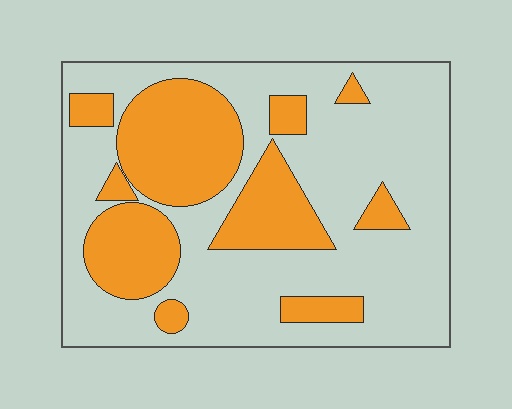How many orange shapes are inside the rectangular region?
10.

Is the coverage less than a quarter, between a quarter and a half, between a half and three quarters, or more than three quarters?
Between a quarter and a half.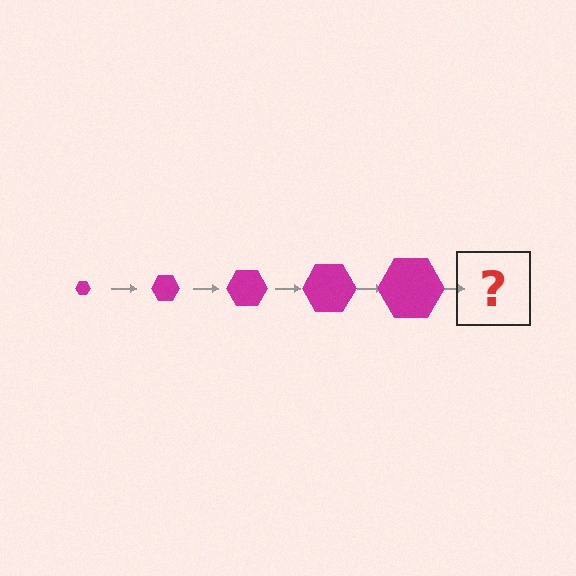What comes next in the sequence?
The next element should be a magenta hexagon, larger than the previous one.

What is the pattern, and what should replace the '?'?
The pattern is that the hexagon gets progressively larger each step. The '?' should be a magenta hexagon, larger than the previous one.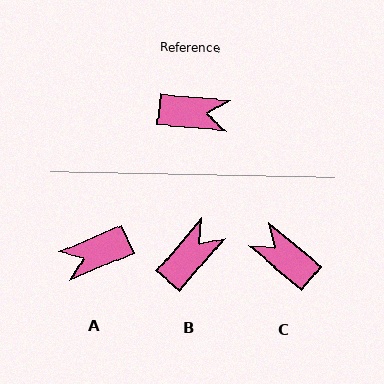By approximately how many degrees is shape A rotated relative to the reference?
Approximately 152 degrees clockwise.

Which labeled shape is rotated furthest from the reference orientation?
A, about 152 degrees away.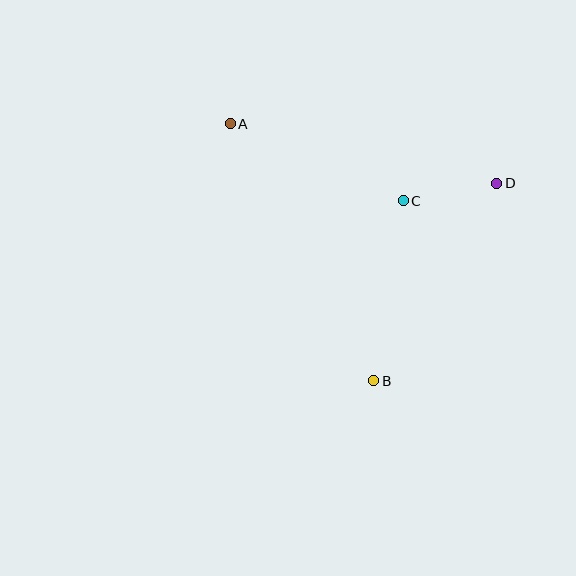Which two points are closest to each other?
Points C and D are closest to each other.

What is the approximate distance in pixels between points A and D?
The distance between A and D is approximately 273 pixels.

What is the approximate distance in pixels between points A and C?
The distance between A and C is approximately 189 pixels.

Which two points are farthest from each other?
Points A and B are farthest from each other.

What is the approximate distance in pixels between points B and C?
The distance between B and C is approximately 182 pixels.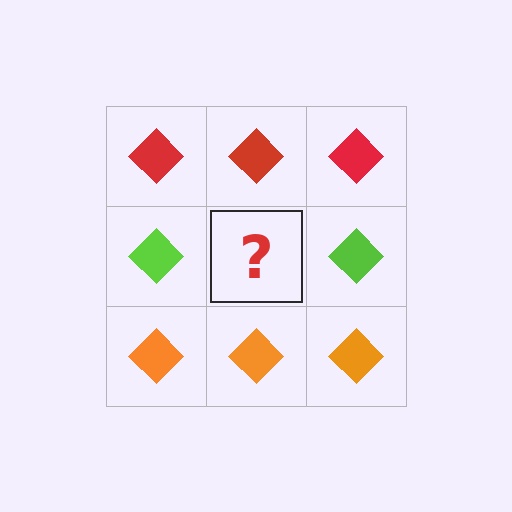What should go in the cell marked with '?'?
The missing cell should contain a lime diamond.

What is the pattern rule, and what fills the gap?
The rule is that each row has a consistent color. The gap should be filled with a lime diamond.